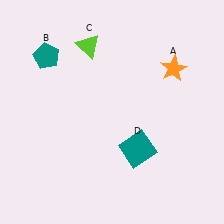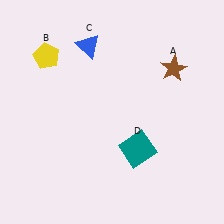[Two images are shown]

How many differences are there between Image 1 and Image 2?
There are 3 differences between the two images.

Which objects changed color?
A changed from orange to brown. B changed from teal to yellow. C changed from lime to blue.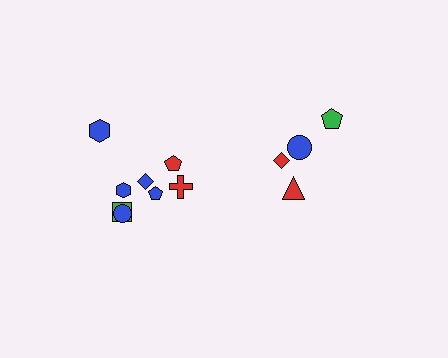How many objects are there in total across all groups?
There are 12 objects.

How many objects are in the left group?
There are 8 objects.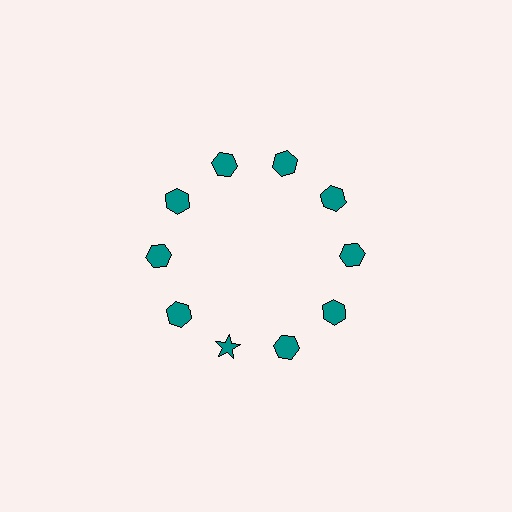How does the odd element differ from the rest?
It has a different shape: star instead of hexagon.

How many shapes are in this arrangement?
There are 10 shapes arranged in a ring pattern.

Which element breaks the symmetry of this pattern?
The teal star at roughly the 7 o'clock position breaks the symmetry. All other shapes are teal hexagons.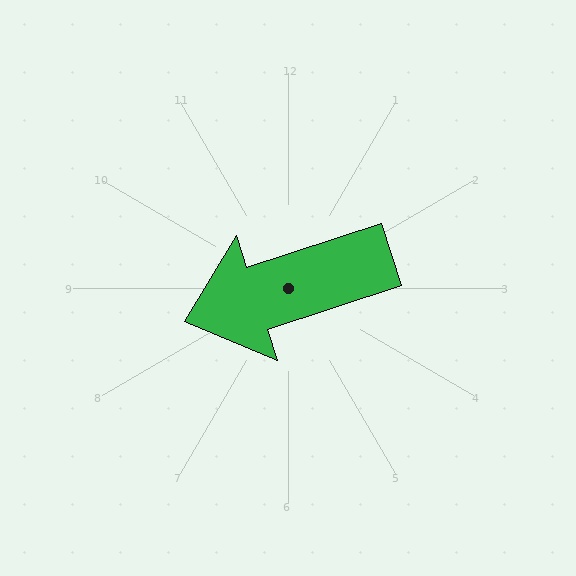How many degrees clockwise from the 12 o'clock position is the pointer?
Approximately 252 degrees.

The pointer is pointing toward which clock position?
Roughly 8 o'clock.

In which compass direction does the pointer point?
West.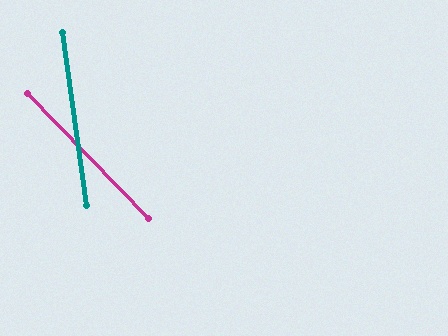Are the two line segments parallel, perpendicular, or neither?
Neither parallel nor perpendicular — they differ by about 36°.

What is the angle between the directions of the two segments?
Approximately 36 degrees.